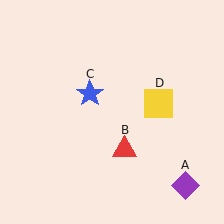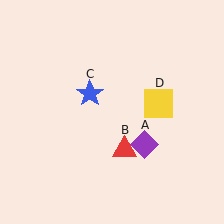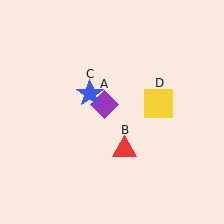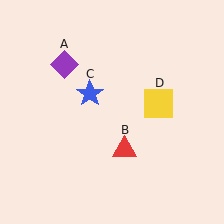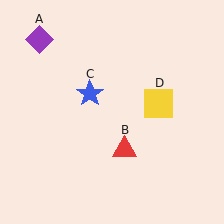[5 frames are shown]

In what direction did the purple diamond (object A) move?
The purple diamond (object A) moved up and to the left.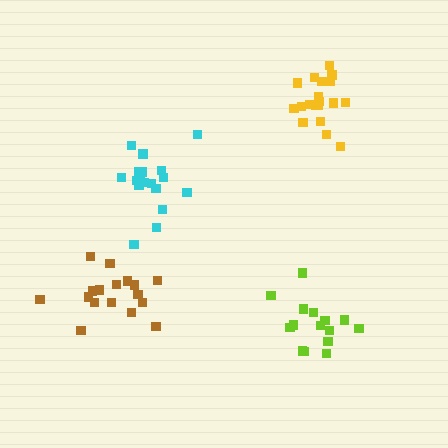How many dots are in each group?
Group 1: 17 dots, Group 2: 18 dots, Group 3: 15 dots, Group 4: 19 dots (69 total).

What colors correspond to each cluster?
The clusters are colored: brown, cyan, lime, yellow.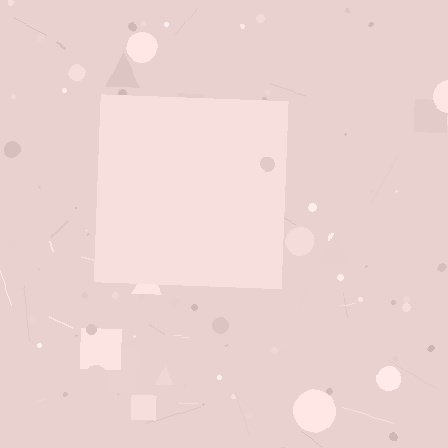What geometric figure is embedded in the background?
A square is embedded in the background.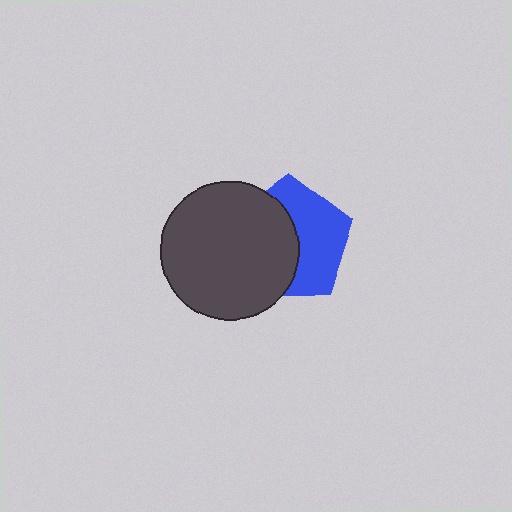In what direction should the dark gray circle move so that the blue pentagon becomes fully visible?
The dark gray circle should move left. That is the shortest direction to clear the overlap and leave the blue pentagon fully visible.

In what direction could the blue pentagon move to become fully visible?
The blue pentagon could move right. That would shift it out from behind the dark gray circle entirely.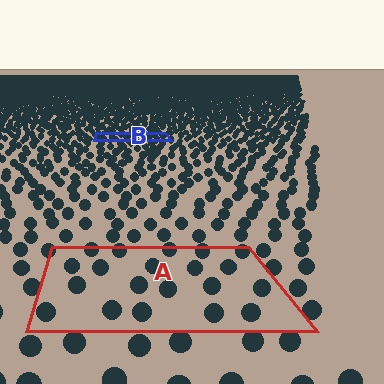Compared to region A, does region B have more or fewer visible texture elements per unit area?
Region B has more texture elements per unit area — they are packed more densely because it is farther away.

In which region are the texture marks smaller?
The texture marks are smaller in region B, because it is farther away.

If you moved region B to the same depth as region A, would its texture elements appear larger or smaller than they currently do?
They would appear larger. At a closer depth, the same texture elements are projected at a bigger on-screen size.